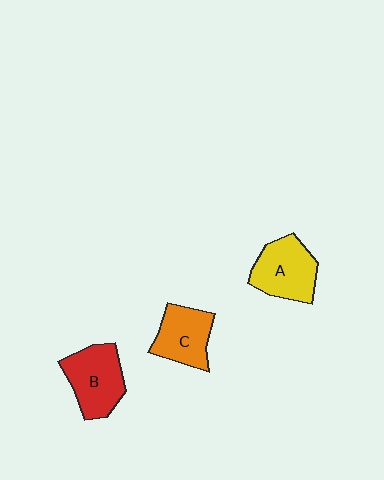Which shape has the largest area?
Shape B (red).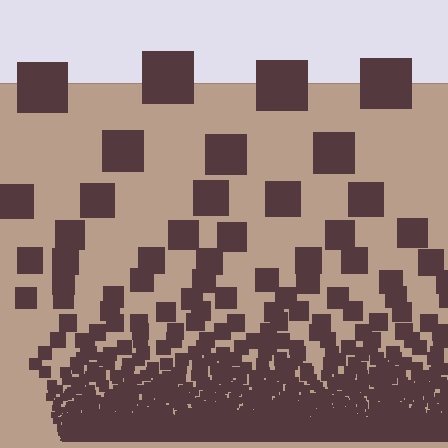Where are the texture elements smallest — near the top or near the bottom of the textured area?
Near the bottom.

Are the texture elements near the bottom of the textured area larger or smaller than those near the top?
Smaller. The gradient is inverted — elements near the bottom are smaller and denser.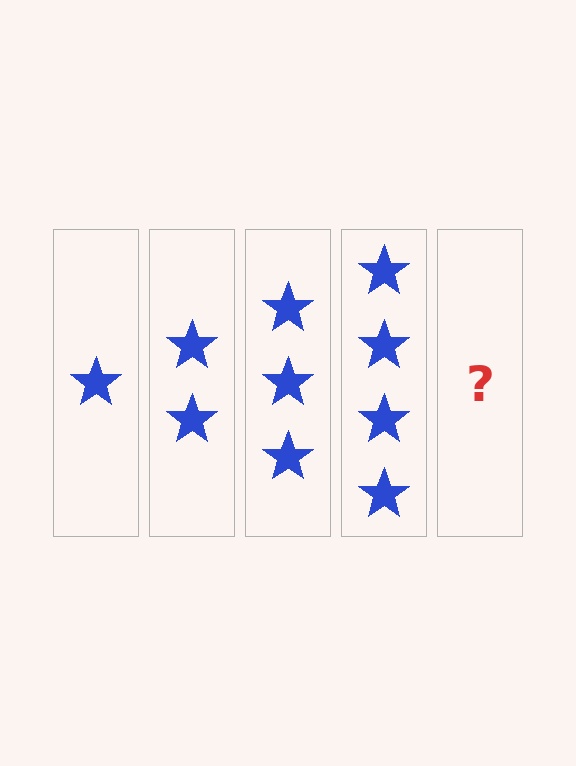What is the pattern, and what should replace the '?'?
The pattern is that each step adds one more star. The '?' should be 5 stars.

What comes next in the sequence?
The next element should be 5 stars.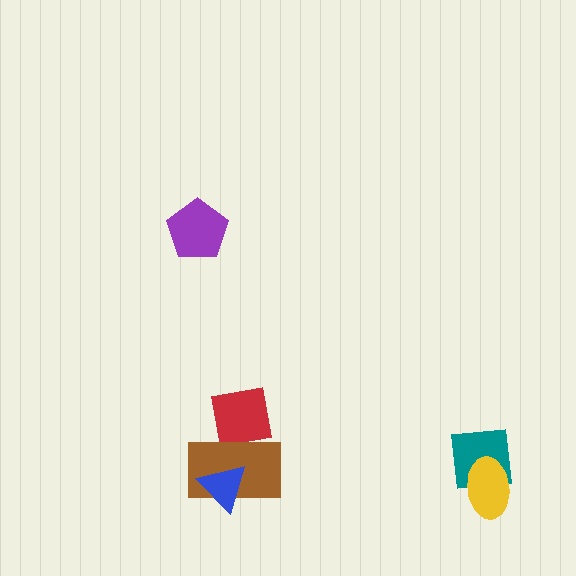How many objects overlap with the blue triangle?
1 object overlaps with the blue triangle.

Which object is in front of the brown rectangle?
The blue triangle is in front of the brown rectangle.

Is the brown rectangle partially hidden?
Yes, it is partially covered by another shape.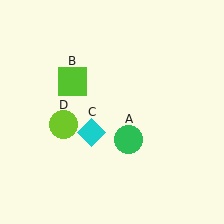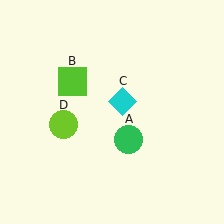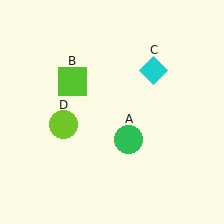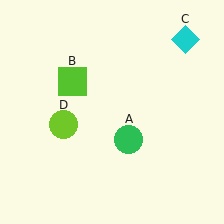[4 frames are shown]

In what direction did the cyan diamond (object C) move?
The cyan diamond (object C) moved up and to the right.